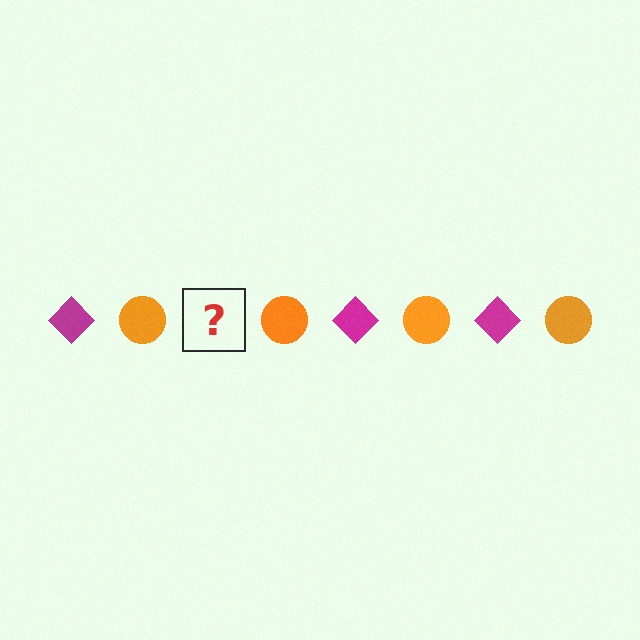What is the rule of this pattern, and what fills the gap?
The rule is that the pattern alternates between magenta diamond and orange circle. The gap should be filled with a magenta diamond.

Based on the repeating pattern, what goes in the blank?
The blank should be a magenta diamond.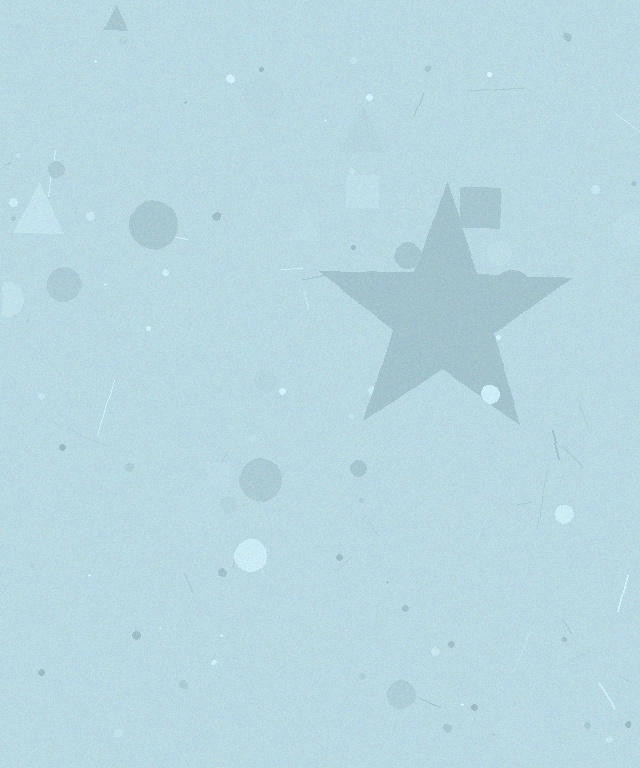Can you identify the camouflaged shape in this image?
The camouflaged shape is a star.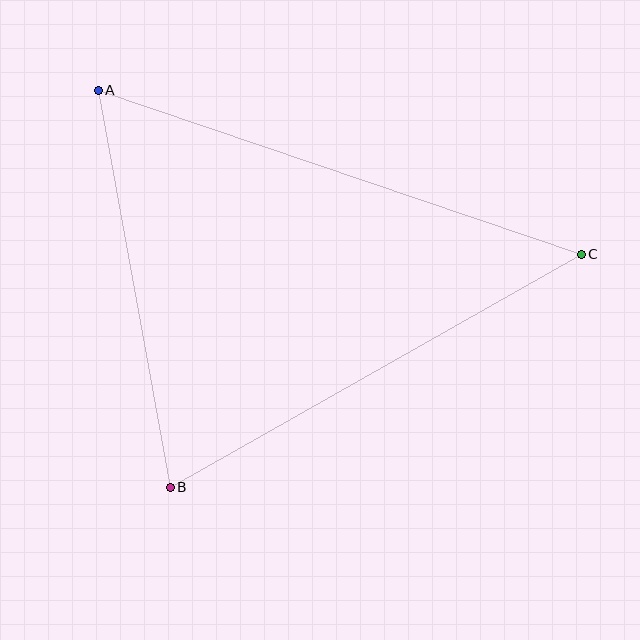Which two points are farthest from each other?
Points A and C are farthest from each other.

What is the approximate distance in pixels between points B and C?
The distance between B and C is approximately 473 pixels.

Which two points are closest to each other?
Points A and B are closest to each other.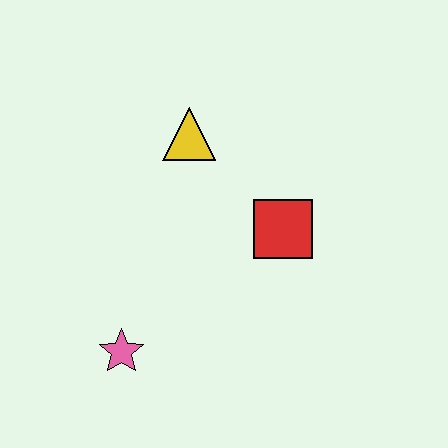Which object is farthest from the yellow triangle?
The pink star is farthest from the yellow triangle.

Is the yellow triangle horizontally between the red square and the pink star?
Yes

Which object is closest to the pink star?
The red square is closest to the pink star.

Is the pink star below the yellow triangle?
Yes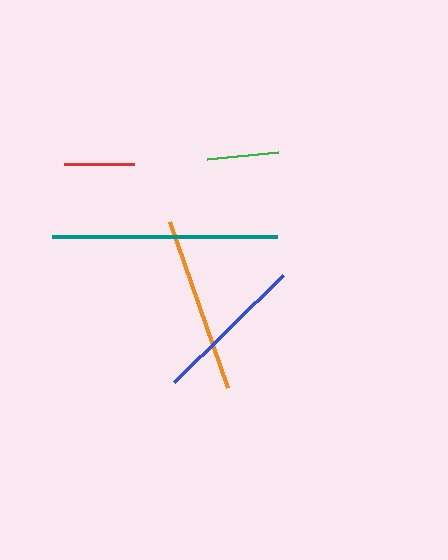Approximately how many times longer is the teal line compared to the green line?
The teal line is approximately 3.1 times the length of the green line.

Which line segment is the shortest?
The red line is the shortest at approximately 71 pixels.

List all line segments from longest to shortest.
From longest to shortest: teal, orange, blue, green, red.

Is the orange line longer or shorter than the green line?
The orange line is longer than the green line.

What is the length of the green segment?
The green segment is approximately 72 pixels long.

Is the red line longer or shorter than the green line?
The green line is longer than the red line.